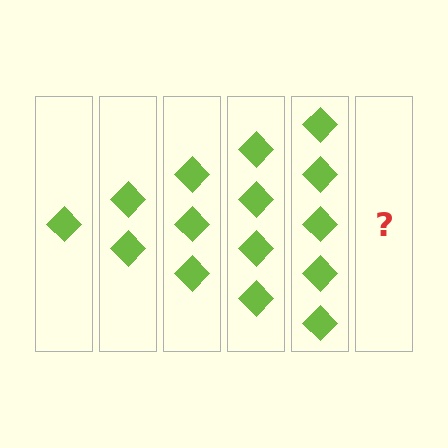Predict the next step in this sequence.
The next step is 6 diamonds.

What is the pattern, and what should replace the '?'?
The pattern is that each step adds one more diamond. The '?' should be 6 diamonds.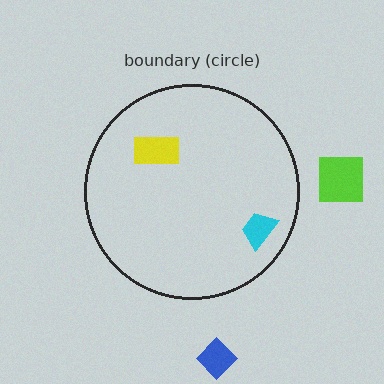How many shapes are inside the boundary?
2 inside, 2 outside.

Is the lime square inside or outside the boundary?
Outside.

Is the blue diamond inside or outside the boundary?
Outside.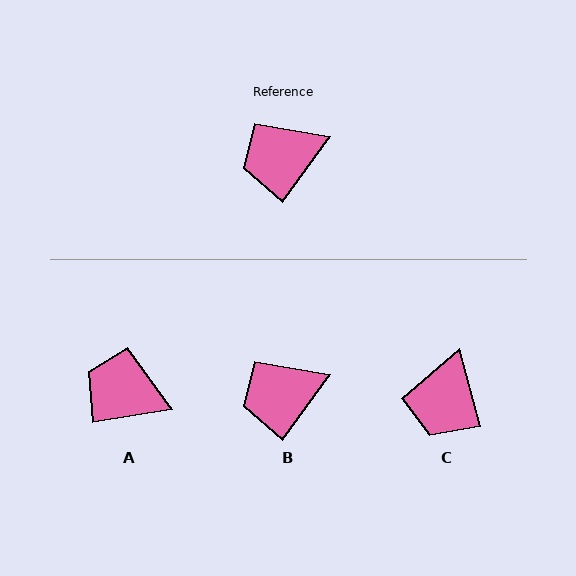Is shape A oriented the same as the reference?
No, it is off by about 45 degrees.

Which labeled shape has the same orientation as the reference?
B.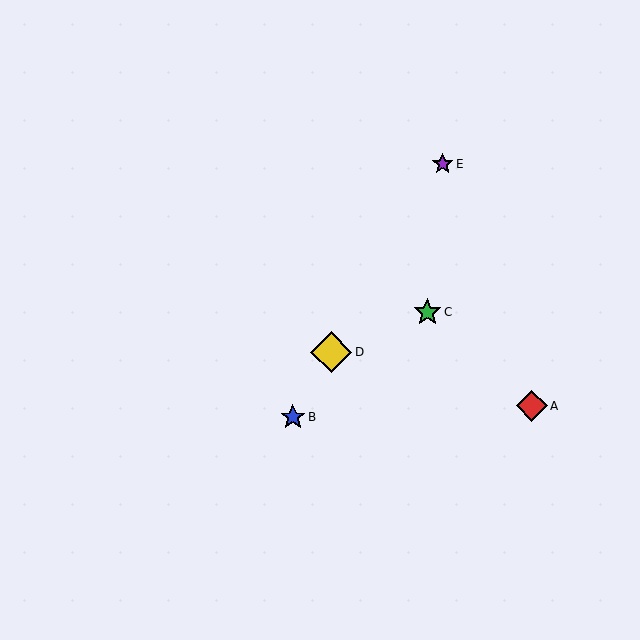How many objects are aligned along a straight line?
3 objects (B, D, E) are aligned along a straight line.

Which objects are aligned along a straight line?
Objects B, D, E are aligned along a straight line.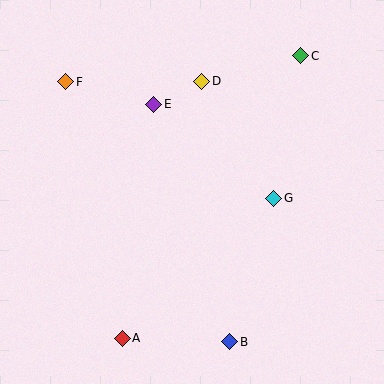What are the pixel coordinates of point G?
Point G is at (274, 198).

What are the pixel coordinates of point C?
Point C is at (301, 56).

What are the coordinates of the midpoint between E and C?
The midpoint between E and C is at (227, 80).